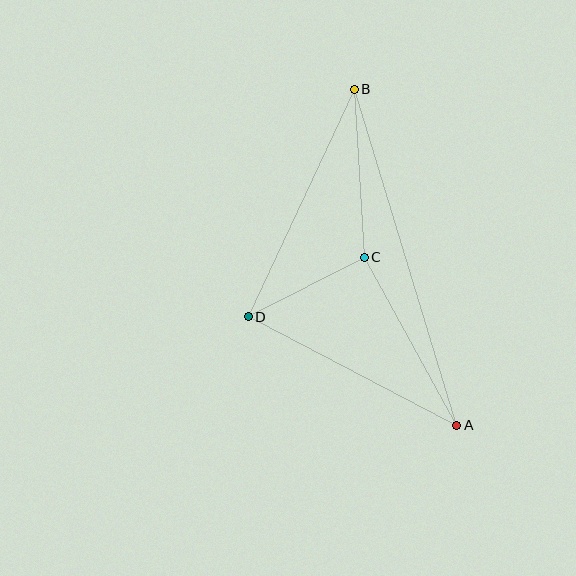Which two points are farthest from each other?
Points A and B are farthest from each other.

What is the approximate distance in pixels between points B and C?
The distance between B and C is approximately 168 pixels.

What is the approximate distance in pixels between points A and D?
The distance between A and D is approximately 235 pixels.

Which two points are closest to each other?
Points C and D are closest to each other.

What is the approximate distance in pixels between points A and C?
The distance between A and C is approximately 192 pixels.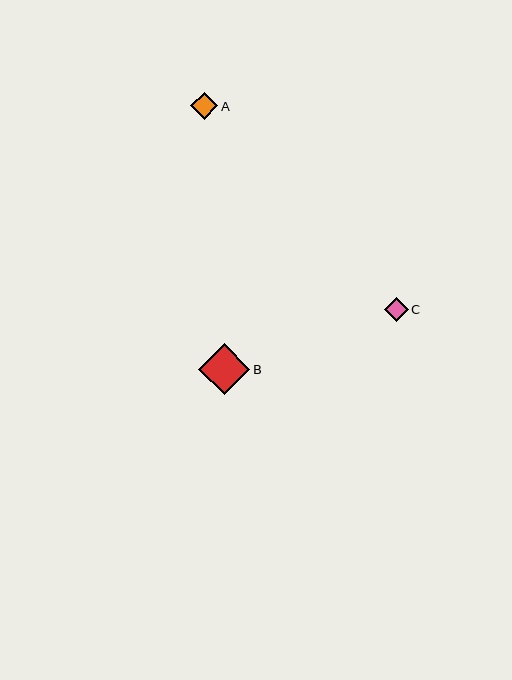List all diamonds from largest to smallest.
From largest to smallest: B, A, C.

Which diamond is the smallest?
Diamond C is the smallest with a size of approximately 24 pixels.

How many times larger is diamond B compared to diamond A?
Diamond B is approximately 1.9 times the size of diamond A.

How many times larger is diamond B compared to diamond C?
Diamond B is approximately 2.1 times the size of diamond C.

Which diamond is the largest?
Diamond B is the largest with a size of approximately 51 pixels.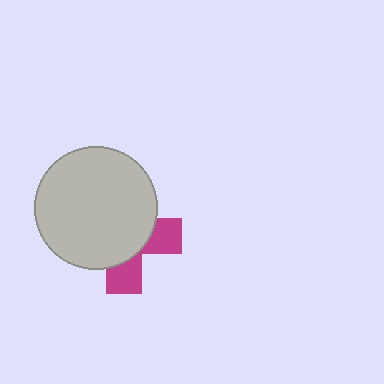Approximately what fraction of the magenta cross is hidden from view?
Roughly 68% of the magenta cross is hidden behind the light gray circle.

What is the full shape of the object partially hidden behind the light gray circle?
The partially hidden object is a magenta cross.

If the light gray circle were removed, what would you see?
You would see the complete magenta cross.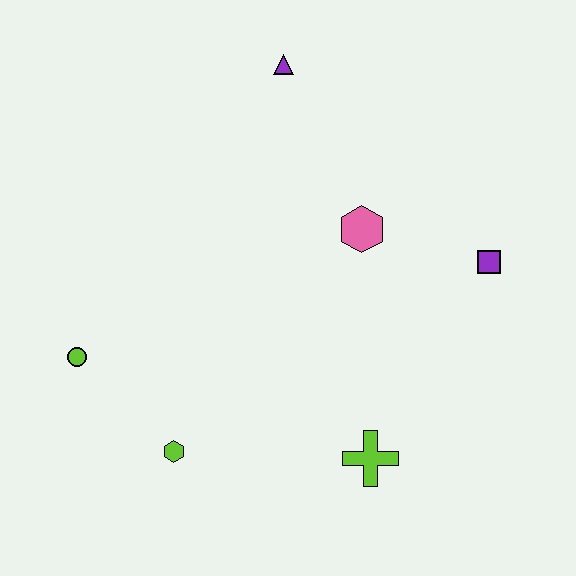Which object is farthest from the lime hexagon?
The purple triangle is farthest from the lime hexagon.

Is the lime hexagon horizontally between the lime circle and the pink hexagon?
Yes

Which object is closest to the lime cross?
The lime hexagon is closest to the lime cross.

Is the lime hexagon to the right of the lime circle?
Yes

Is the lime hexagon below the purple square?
Yes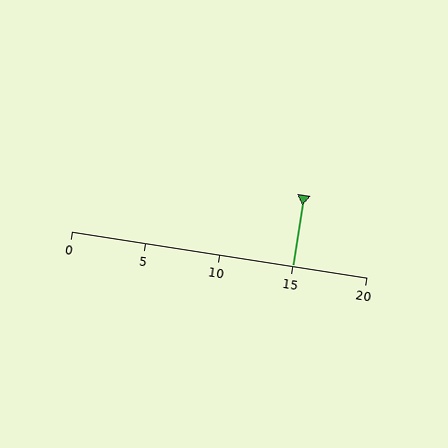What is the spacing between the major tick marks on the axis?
The major ticks are spaced 5 apart.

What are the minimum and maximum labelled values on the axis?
The axis runs from 0 to 20.